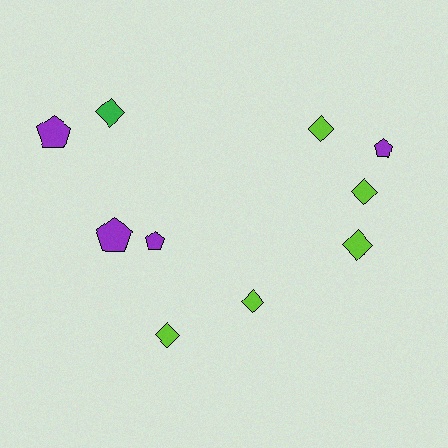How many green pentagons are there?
There are no green pentagons.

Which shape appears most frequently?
Diamond, with 6 objects.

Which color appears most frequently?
Lime, with 5 objects.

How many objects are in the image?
There are 10 objects.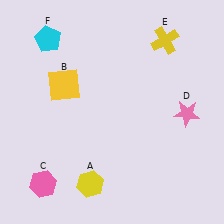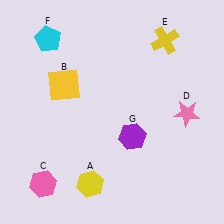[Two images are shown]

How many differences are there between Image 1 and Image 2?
There is 1 difference between the two images.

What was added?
A purple hexagon (G) was added in Image 2.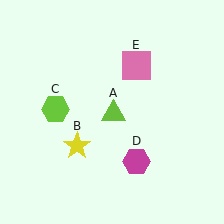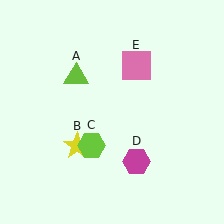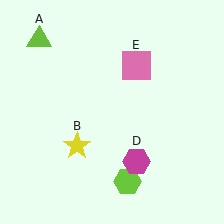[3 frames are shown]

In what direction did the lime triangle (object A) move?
The lime triangle (object A) moved up and to the left.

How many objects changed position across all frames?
2 objects changed position: lime triangle (object A), lime hexagon (object C).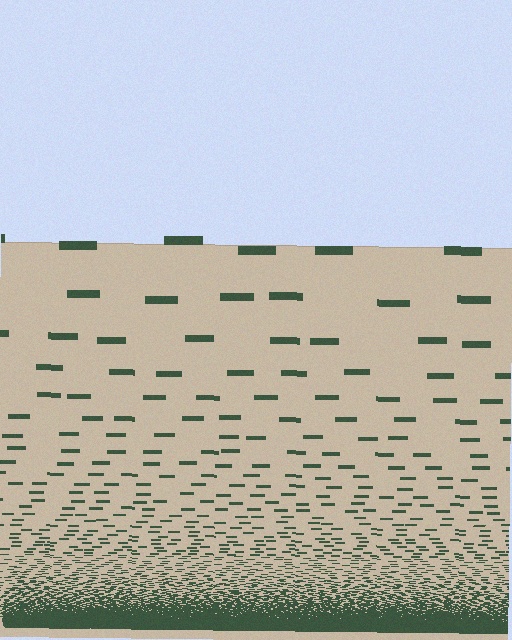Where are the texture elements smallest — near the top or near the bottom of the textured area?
Near the bottom.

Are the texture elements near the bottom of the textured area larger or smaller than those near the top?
Smaller. The gradient is inverted — elements near the bottom are smaller and denser.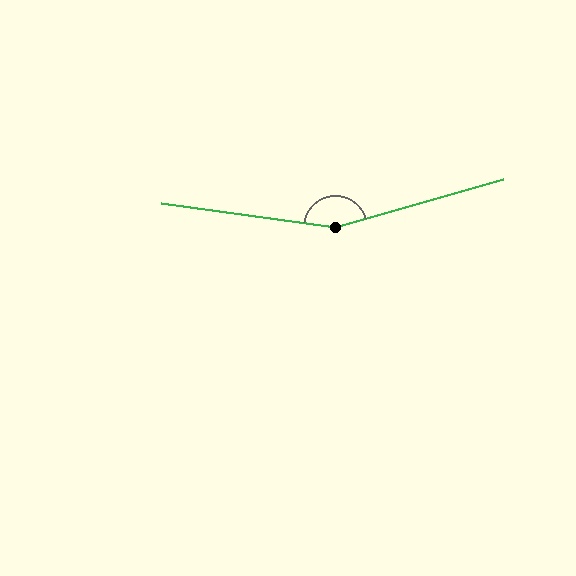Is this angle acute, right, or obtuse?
It is obtuse.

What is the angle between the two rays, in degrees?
Approximately 156 degrees.